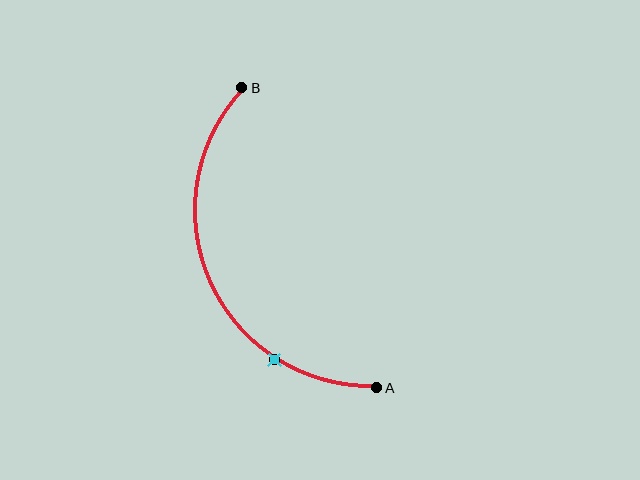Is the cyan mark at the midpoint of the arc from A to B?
No. The cyan mark lies on the arc but is closer to endpoint A. The arc midpoint would be at the point on the curve equidistant along the arc from both A and B.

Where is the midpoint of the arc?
The arc midpoint is the point on the curve farthest from the straight line joining A and B. It sits to the left of that line.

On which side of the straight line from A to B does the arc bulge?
The arc bulges to the left of the straight line connecting A and B.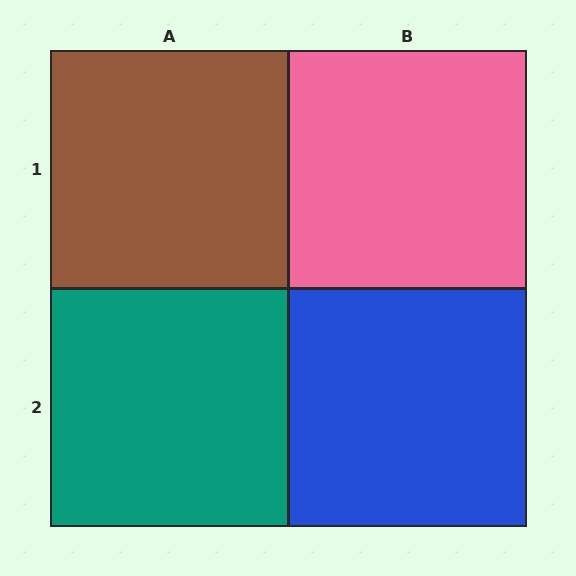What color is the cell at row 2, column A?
Teal.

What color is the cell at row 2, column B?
Blue.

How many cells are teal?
1 cell is teal.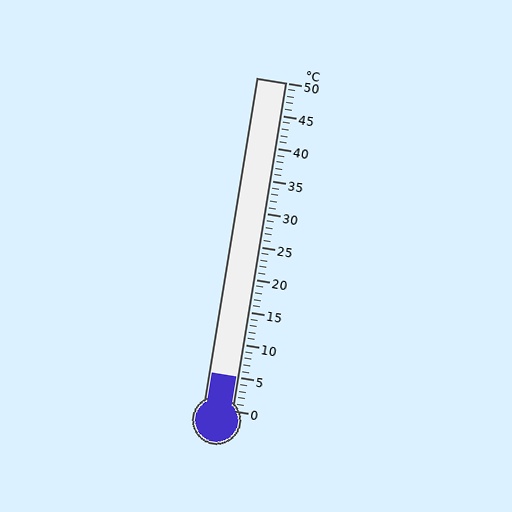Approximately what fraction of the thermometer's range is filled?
The thermometer is filled to approximately 10% of its range.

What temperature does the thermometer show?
The thermometer shows approximately 5°C.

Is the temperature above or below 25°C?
The temperature is below 25°C.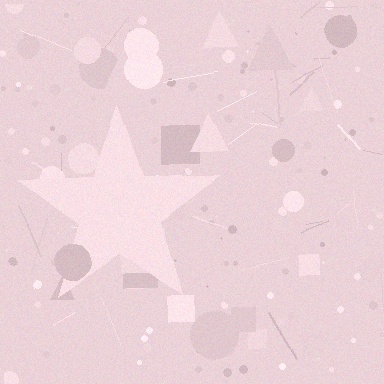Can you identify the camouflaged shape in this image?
The camouflaged shape is a star.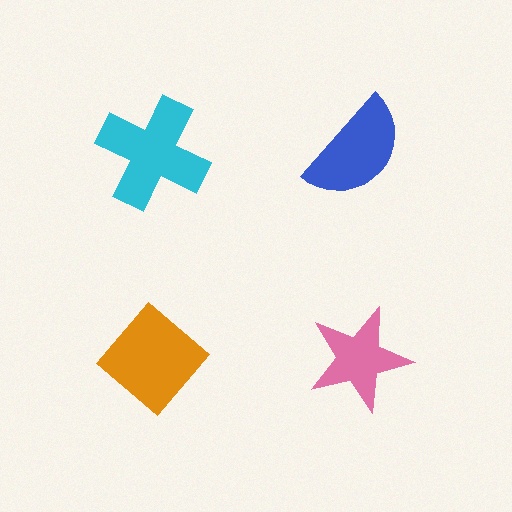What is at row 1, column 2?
A blue semicircle.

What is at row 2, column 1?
An orange diamond.